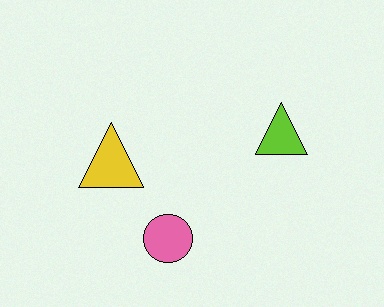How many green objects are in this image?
There are no green objects.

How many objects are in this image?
There are 3 objects.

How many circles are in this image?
There is 1 circle.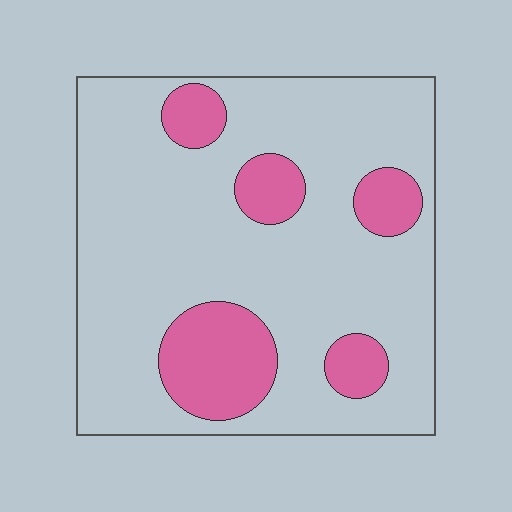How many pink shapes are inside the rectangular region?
5.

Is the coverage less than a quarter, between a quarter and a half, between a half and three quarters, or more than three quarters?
Less than a quarter.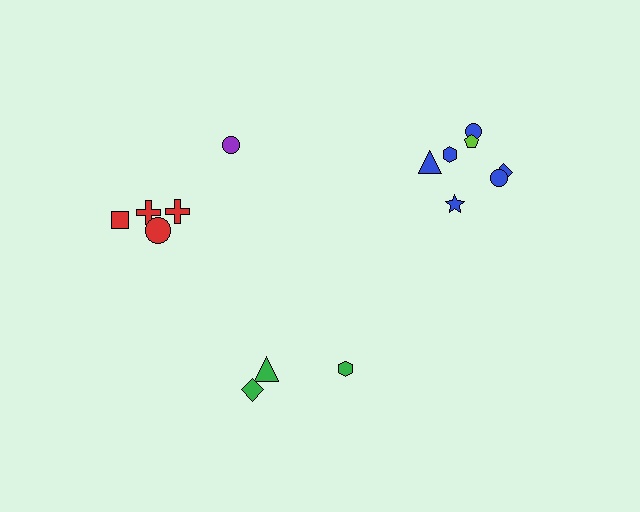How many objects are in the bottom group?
There are 3 objects.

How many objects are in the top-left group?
There are 5 objects.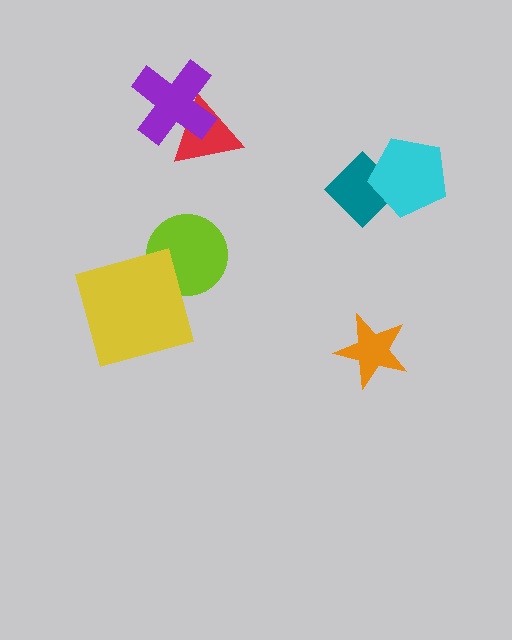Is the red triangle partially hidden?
Yes, it is partially covered by another shape.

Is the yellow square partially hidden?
No, no other shape covers it.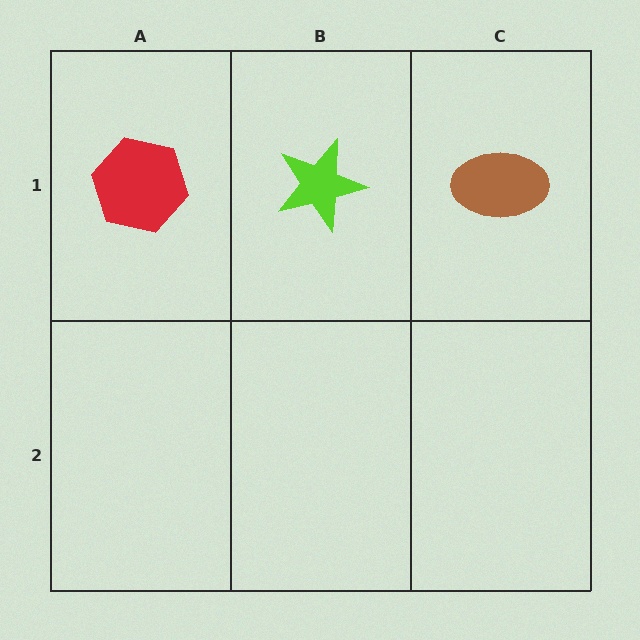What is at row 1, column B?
A lime star.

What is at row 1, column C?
A brown ellipse.